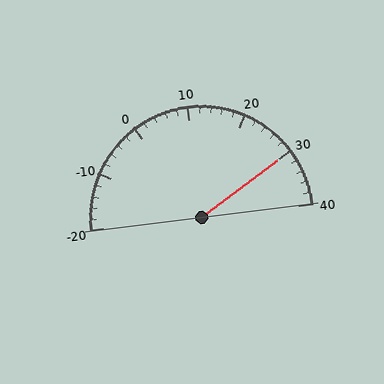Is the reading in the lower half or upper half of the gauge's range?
The reading is in the upper half of the range (-20 to 40).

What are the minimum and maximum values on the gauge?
The gauge ranges from -20 to 40.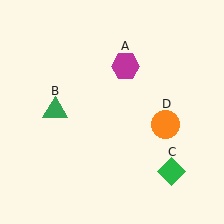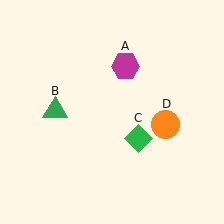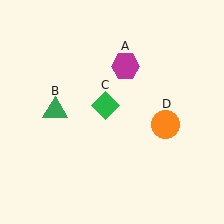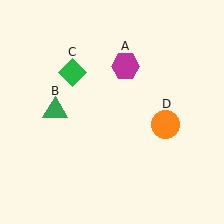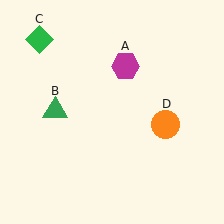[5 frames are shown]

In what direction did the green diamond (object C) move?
The green diamond (object C) moved up and to the left.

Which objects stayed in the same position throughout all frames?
Magenta hexagon (object A) and green triangle (object B) and orange circle (object D) remained stationary.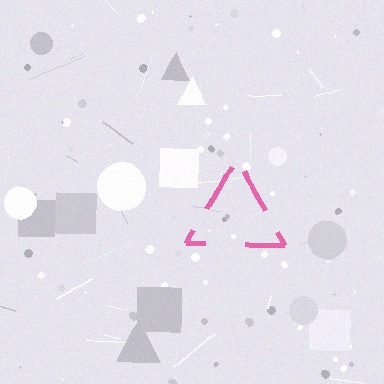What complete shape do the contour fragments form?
The contour fragments form a triangle.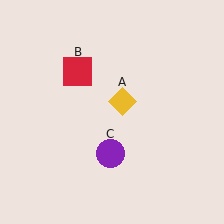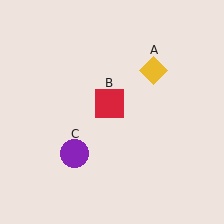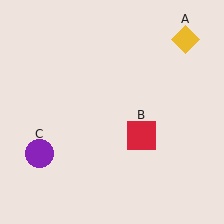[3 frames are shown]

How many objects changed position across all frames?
3 objects changed position: yellow diamond (object A), red square (object B), purple circle (object C).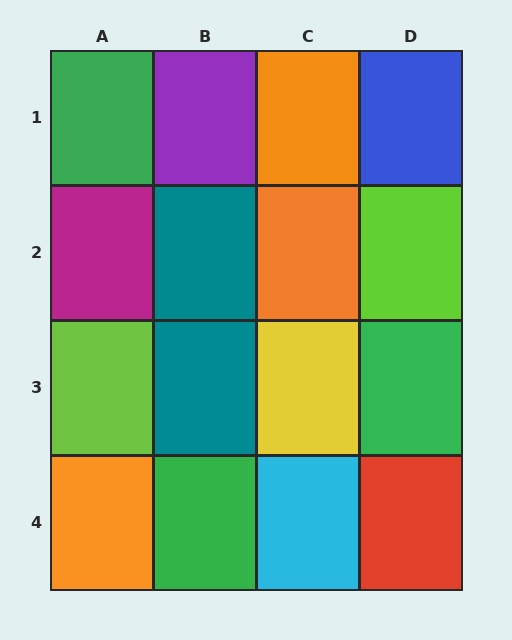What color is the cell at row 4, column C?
Cyan.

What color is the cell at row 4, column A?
Orange.